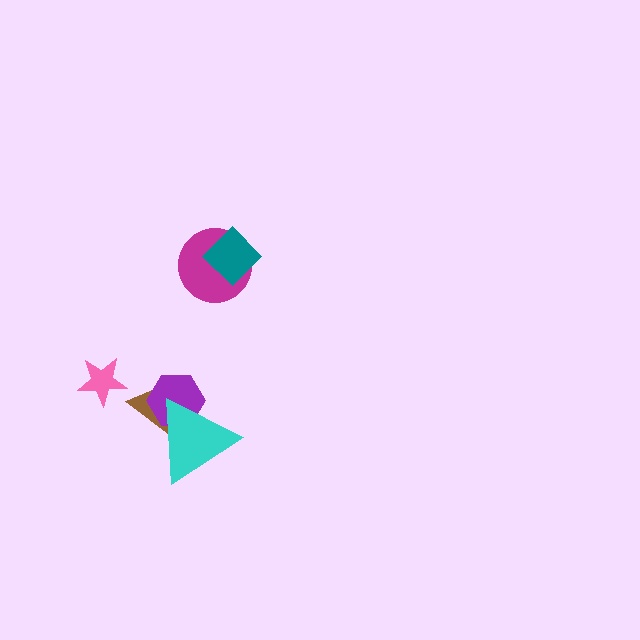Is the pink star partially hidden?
No, no other shape covers it.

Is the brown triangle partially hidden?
Yes, it is partially covered by another shape.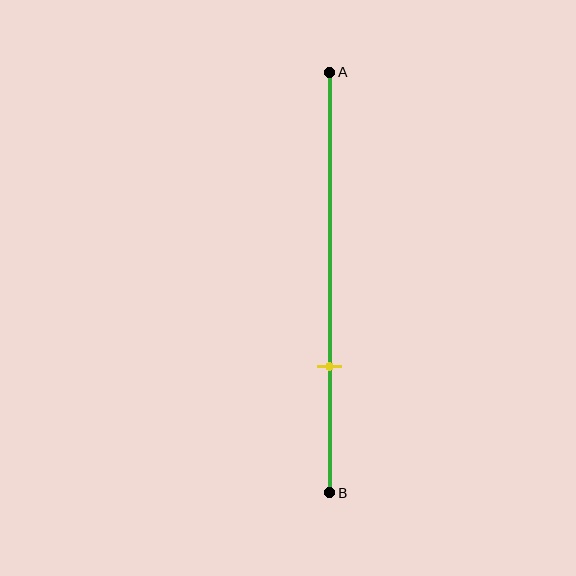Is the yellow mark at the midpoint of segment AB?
No, the mark is at about 70% from A, not at the 50% midpoint.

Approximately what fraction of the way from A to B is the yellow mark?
The yellow mark is approximately 70% of the way from A to B.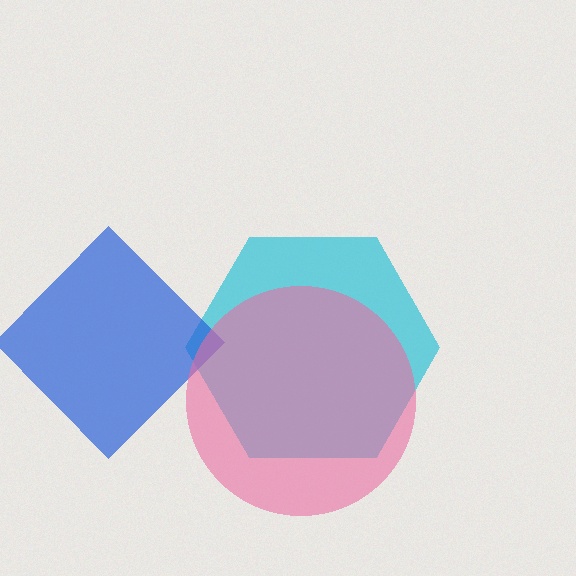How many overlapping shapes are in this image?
There are 3 overlapping shapes in the image.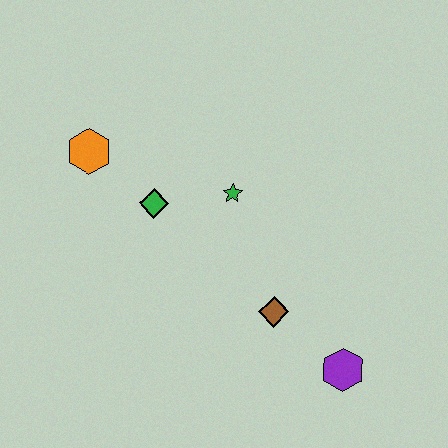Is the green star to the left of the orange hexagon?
No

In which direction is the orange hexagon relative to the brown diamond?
The orange hexagon is to the left of the brown diamond.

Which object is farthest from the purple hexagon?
The orange hexagon is farthest from the purple hexagon.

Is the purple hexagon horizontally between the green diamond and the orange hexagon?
No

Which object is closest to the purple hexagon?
The brown diamond is closest to the purple hexagon.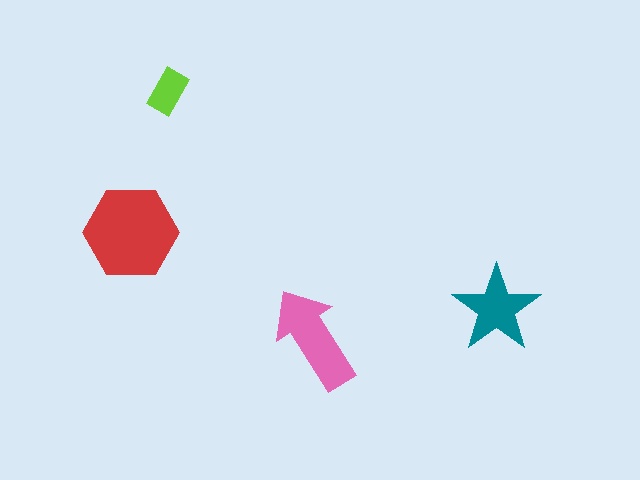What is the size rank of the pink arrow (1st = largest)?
2nd.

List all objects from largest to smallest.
The red hexagon, the pink arrow, the teal star, the lime rectangle.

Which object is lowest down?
The pink arrow is bottommost.